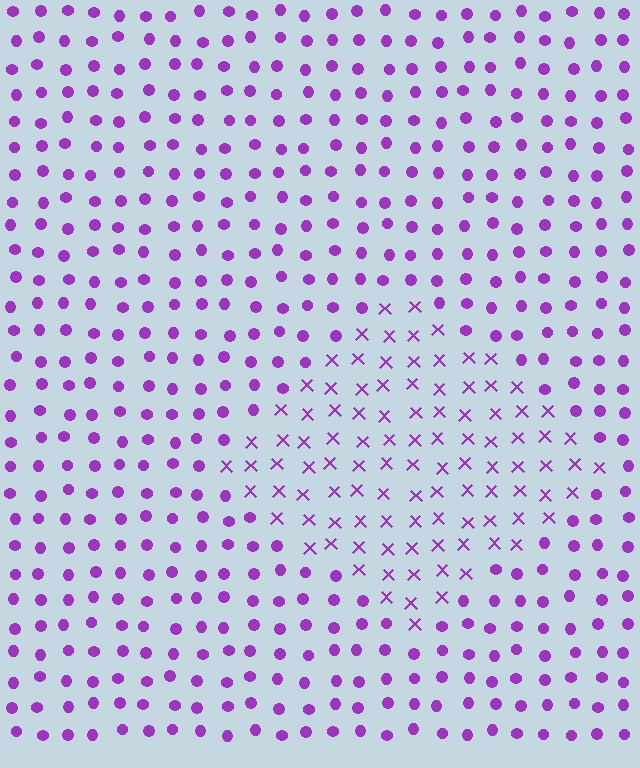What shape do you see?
I see a diamond.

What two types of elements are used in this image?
The image uses X marks inside the diamond region and circles outside it.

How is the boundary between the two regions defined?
The boundary is defined by a change in element shape: X marks inside vs. circles outside. All elements share the same color and spacing.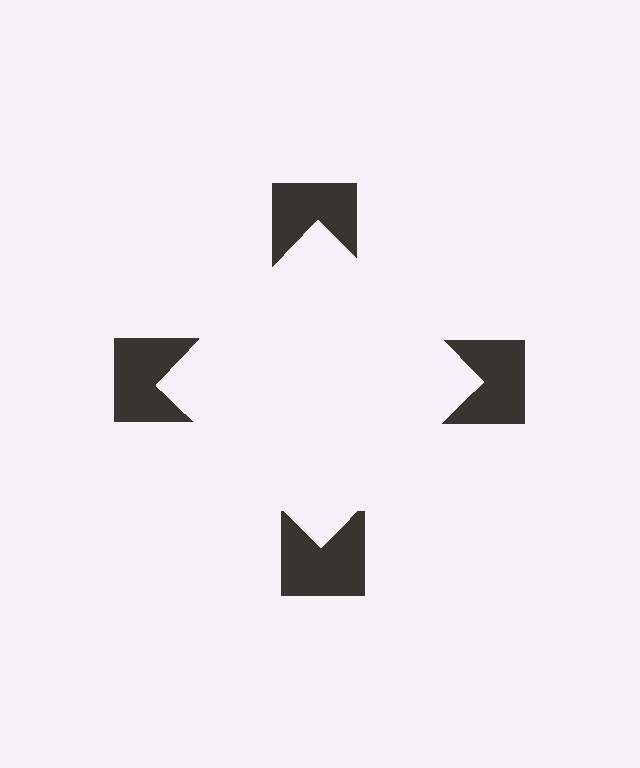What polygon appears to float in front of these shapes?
An illusory square — its edges are inferred from the aligned wedge cuts in the notched squares, not physically drawn.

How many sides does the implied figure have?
4 sides.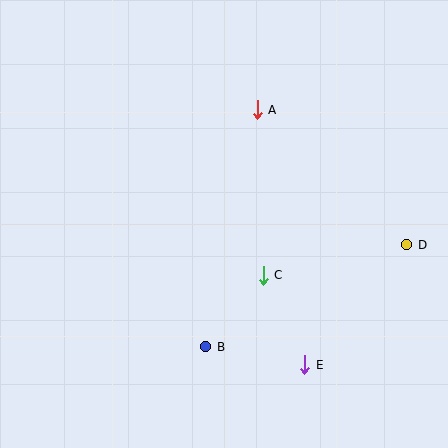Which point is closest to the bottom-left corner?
Point B is closest to the bottom-left corner.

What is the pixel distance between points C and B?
The distance between C and B is 92 pixels.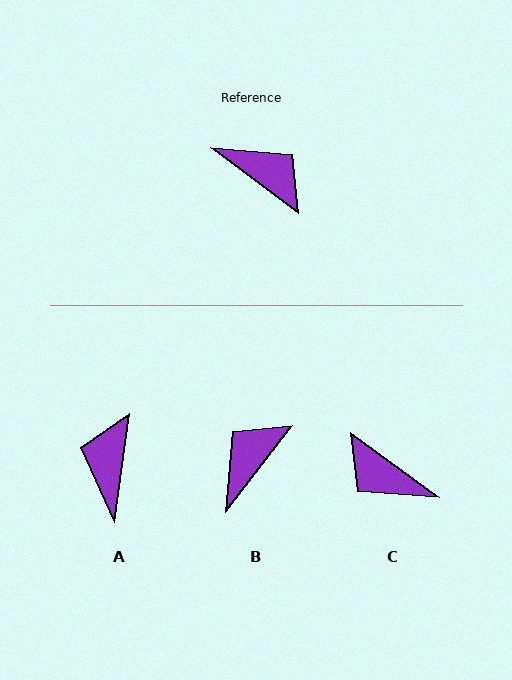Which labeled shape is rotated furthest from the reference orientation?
C, about 179 degrees away.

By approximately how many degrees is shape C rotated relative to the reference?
Approximately 179 degrees clockwise.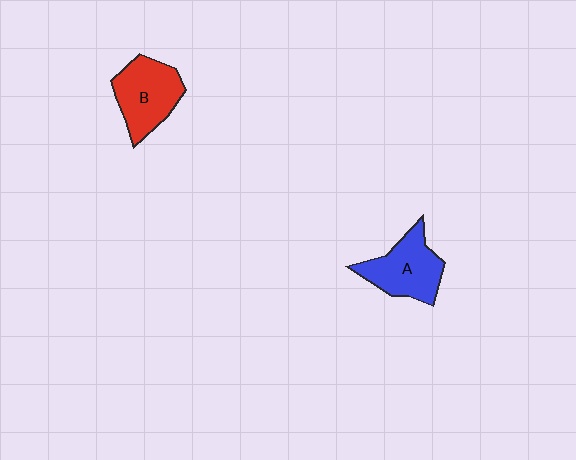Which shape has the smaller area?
Shape A (blue).